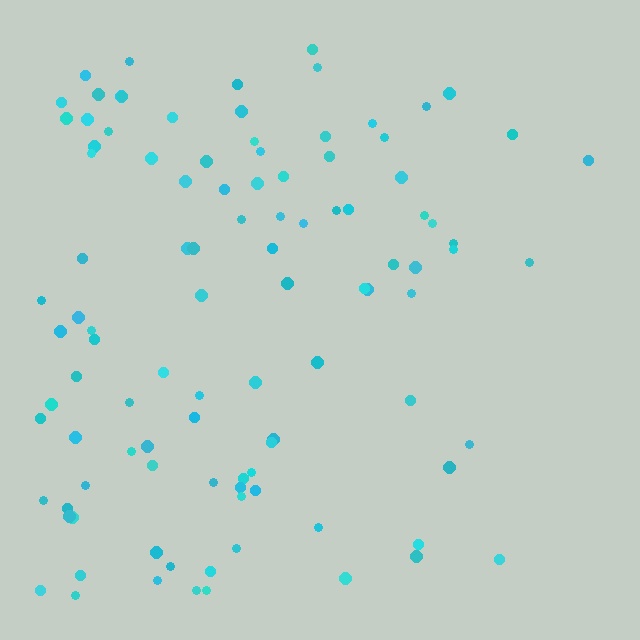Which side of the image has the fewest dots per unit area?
The right.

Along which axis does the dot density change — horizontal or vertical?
Horizontal.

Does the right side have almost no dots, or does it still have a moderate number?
Still a moderate number, just noticeably fewer than the left.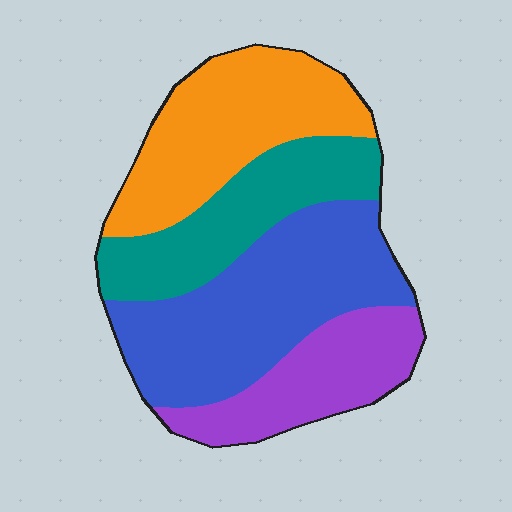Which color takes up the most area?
Blue, at roughly 35%.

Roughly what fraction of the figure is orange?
Orange takes up about one quarter (1/4) of the figure.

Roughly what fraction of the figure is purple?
Purple covers 18% of the figure.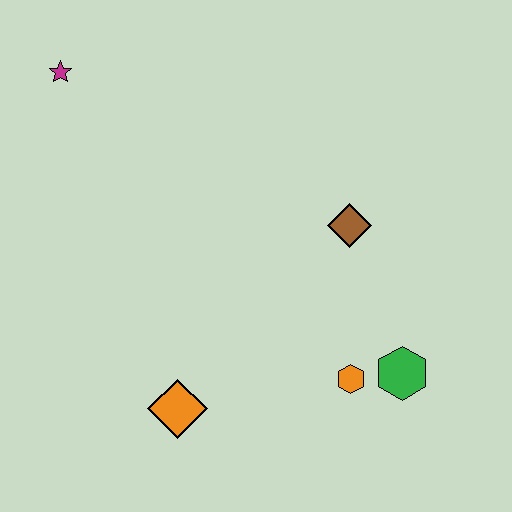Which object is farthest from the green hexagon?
The magenta star is farthest from the green hexagon.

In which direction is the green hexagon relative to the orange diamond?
The green hexagon is to the right of the orange diamond.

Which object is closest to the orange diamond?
The orange hexagon is closest to the orange diamond.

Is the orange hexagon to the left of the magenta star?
No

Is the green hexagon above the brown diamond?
No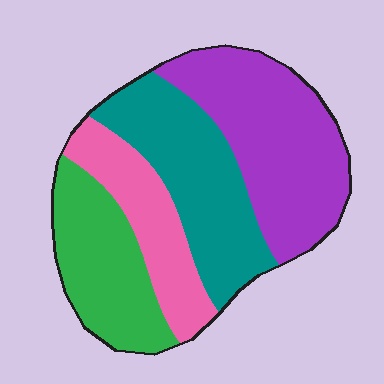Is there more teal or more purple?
Purple.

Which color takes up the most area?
Purple, at roughly 35%.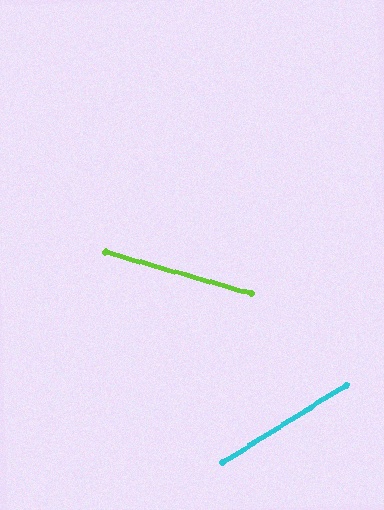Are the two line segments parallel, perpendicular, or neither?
Neither parallel nor perpendicular — they differ by about 48°.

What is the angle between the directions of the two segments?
Approximately 48 degrees.